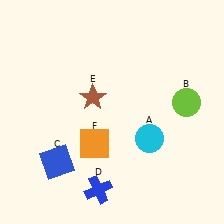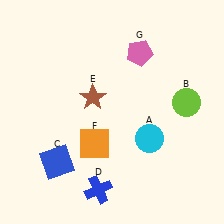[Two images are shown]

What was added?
A pink pentagon (G) was added in Image 2.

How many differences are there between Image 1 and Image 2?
There is 1 difference between the two images.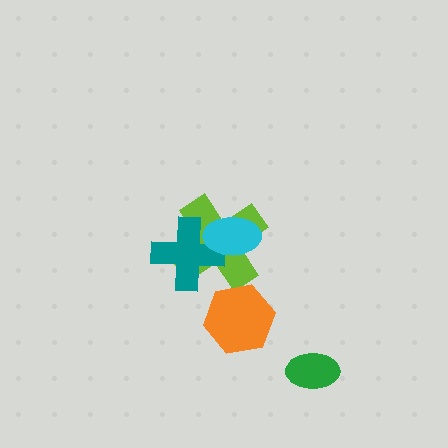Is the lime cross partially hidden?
Yes, it is partially covered by another shape.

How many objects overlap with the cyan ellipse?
2 objects overlap with the cyan ellipse.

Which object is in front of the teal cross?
The cyan ellipse is in front of the teal cross.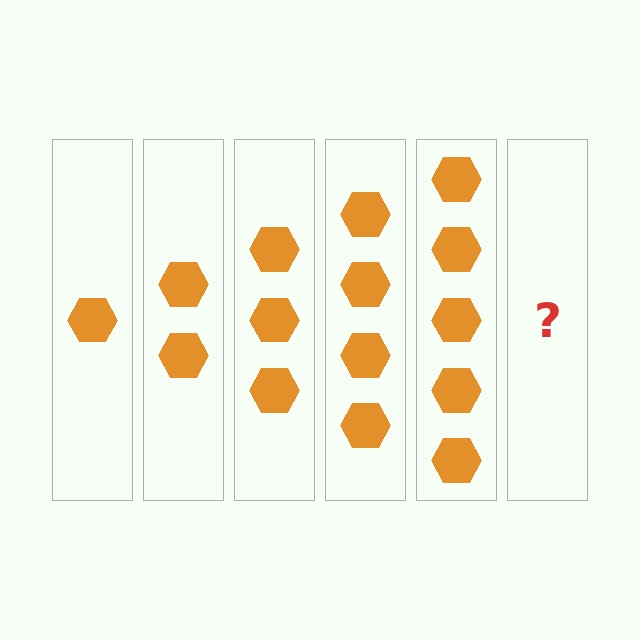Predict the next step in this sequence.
The next step is 6 hexagons.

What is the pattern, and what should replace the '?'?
The pattern is that each step adds one more hexagon. The '?' should be 6 hexagons.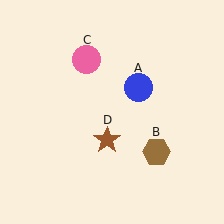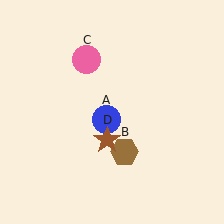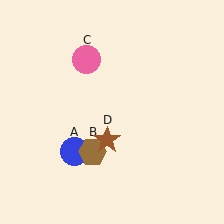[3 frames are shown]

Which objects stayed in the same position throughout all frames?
Pink circle (object C) and brown star (object D) remained stationary.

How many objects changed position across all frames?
2 objects changed position: blue circle (object A), brown hexagon (object B).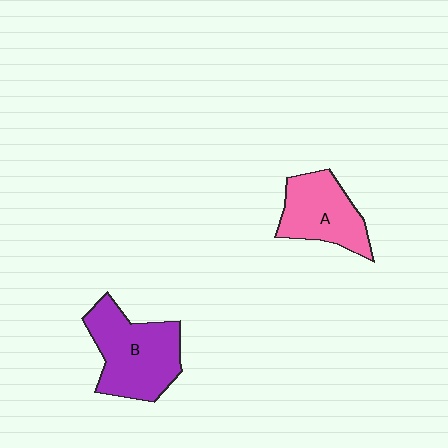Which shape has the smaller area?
Shape A (pink).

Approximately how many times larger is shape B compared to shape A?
Approximately 1.3 times.